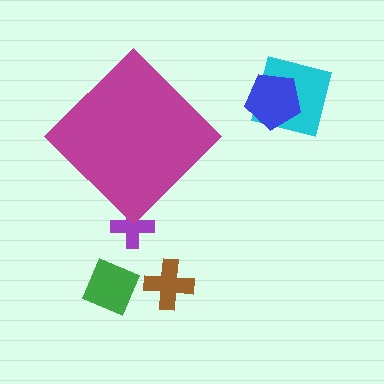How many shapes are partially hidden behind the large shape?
1 shape is partially hidden.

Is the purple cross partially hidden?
Yes, the purple cross is partially hidden behind the magenta diamond.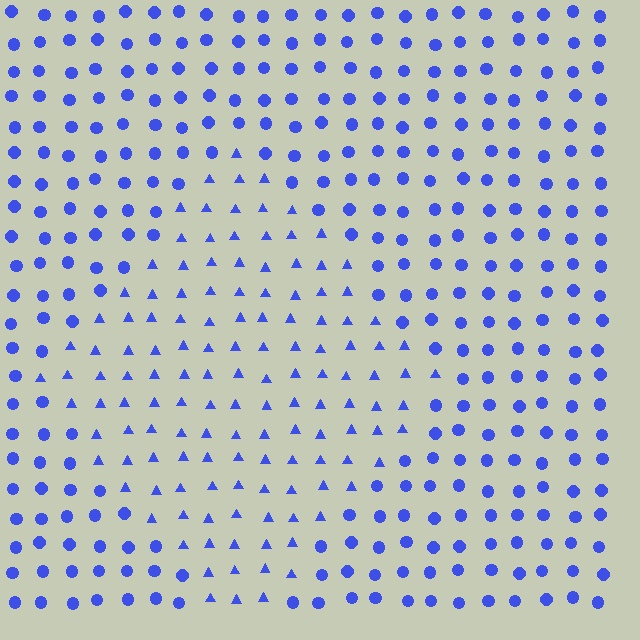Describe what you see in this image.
The image is filled with small blue elements arranged in a uniform grid. A diamond-shaped region contains triangles, while the surrounding area contains circles. The boundary is defined purely by the change in element shape.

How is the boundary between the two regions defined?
The boundary is defined by a change in element shape: triangles inside vs. circles outside. All elements share the same color and spacing.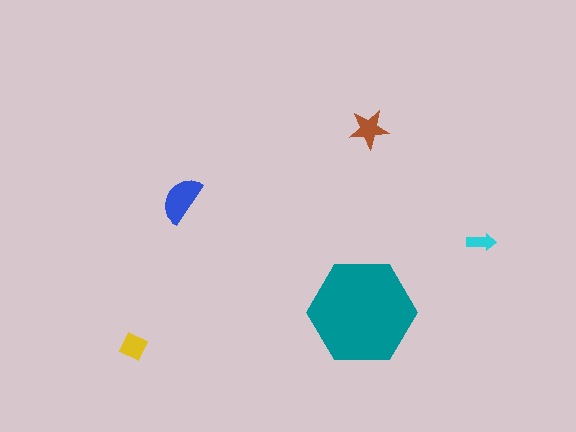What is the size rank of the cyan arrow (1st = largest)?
5th.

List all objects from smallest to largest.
The cyan arrow, the yellow diamond, the brown star, the blue semicircle, the teal hexagon.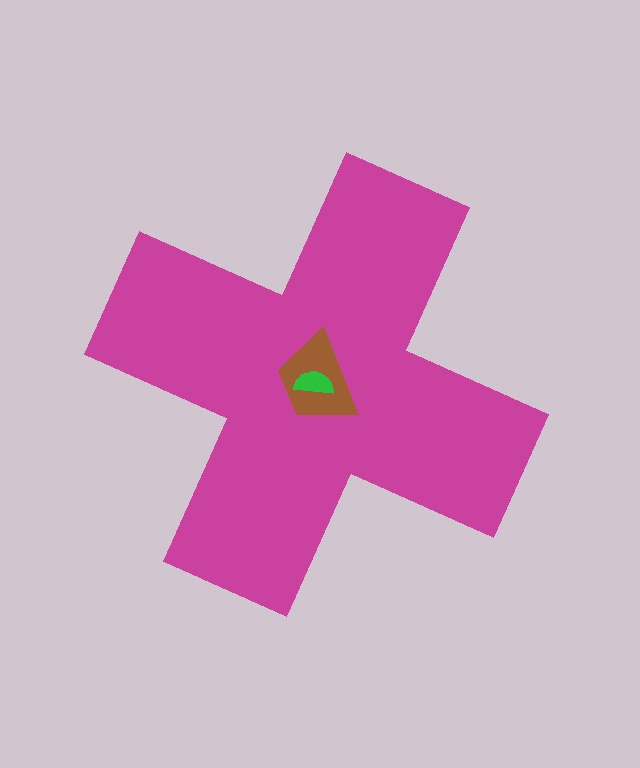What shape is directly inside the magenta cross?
The brown trapezoid.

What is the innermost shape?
The green semicircle.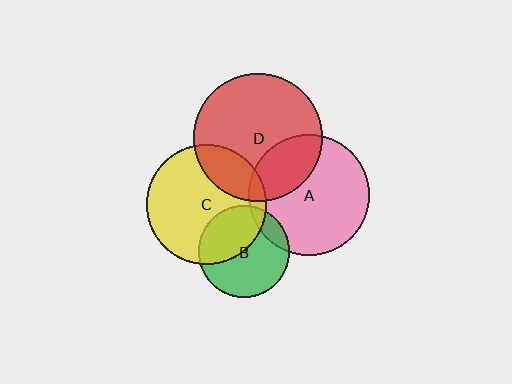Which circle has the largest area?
Circle D (red).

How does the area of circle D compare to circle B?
Approximately 2.0 times.